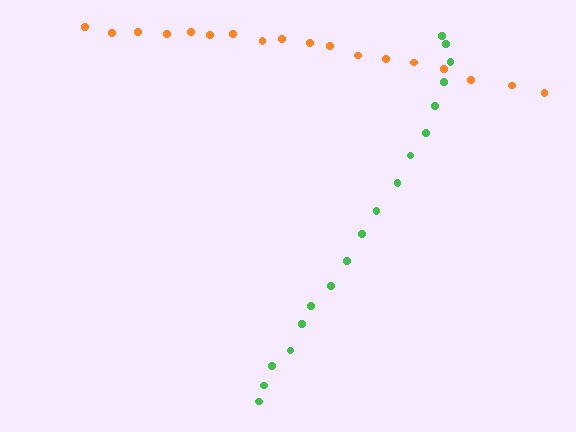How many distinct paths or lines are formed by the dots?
There are 2 distinct paths.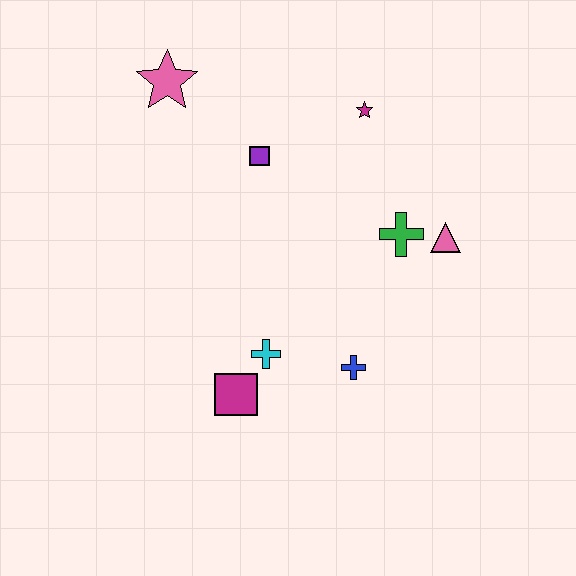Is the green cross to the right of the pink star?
Yes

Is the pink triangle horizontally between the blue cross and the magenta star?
No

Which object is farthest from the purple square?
The magenta square is farthest from the purple square.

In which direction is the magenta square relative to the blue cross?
The magenta square is to the left of the blue cross.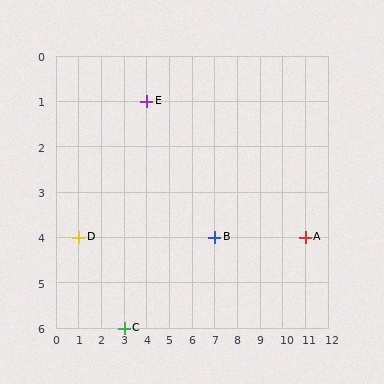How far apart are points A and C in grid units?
Points A and C are 8 columns and 2 rows apart (about 8.2 grid units diagonally).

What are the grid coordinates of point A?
Point A is at grid coordinates (11, 4).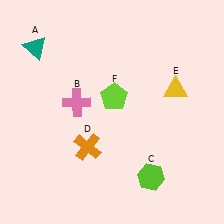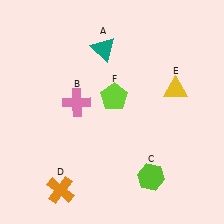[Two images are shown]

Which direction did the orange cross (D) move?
The orange cross (D) moved down.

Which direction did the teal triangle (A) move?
The teal triangle (A) moved right.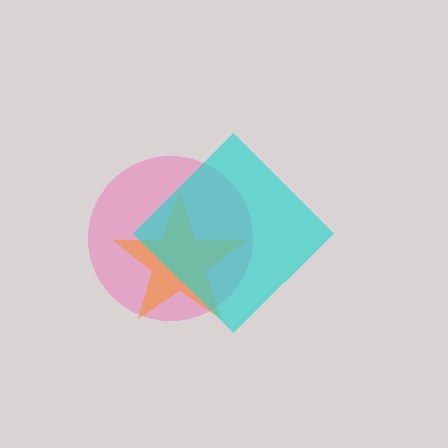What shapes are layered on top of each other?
The layered shapes are: a pink circle, an orange star, a cyan diamond.